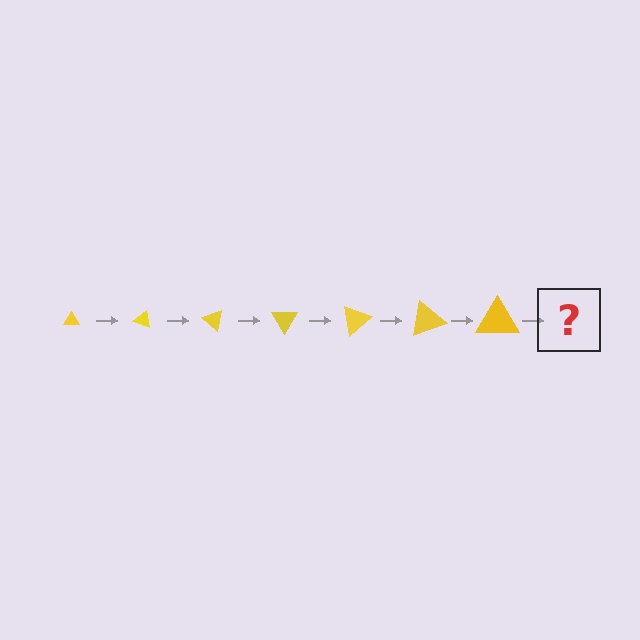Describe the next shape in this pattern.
It should be a triangle, larger than the previous one and rotated 140 degrees from the start.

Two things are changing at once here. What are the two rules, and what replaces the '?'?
The two rules are that the triangle grows larger each step and it rotates 20 degrees each step. The '?' should be a triangle, larger than the previous one and rotated 140 degrees from the start.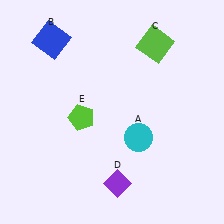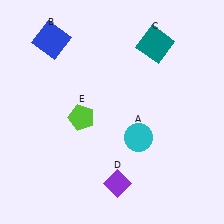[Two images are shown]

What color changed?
The square (C) changed from lime in Image 1 to teal in Image 2.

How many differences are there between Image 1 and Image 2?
There is 1 difference between the two images.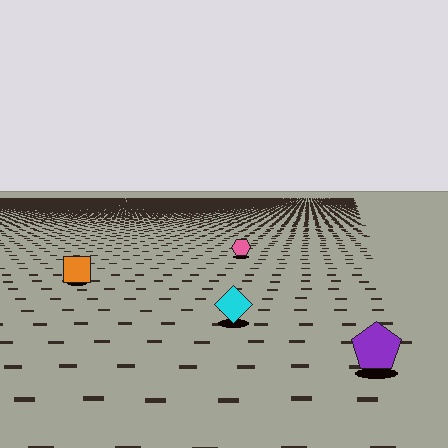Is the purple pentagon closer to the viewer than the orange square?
Yes. The purple pentagon is closer — you can tell from the texture gradient: the ground texture is coarser near it.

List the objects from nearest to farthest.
From nearest to farthest: the purple pentagon, the cyan diamond, the orange square, the pink hexagon.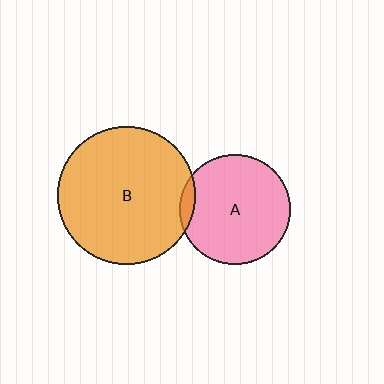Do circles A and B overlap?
Yes.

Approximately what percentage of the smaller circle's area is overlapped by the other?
Approximately 5%.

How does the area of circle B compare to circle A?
Approximately 1.6 times.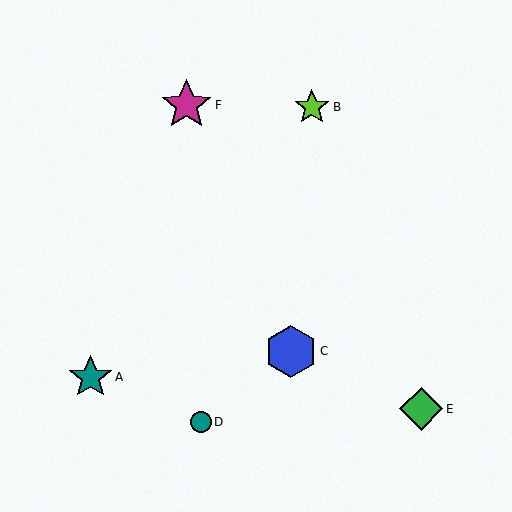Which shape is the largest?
The blue hexagon (labeled C) is the largest.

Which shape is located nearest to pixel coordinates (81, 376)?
The teal star (labeled A) at (91, 377) is nearest to that location.